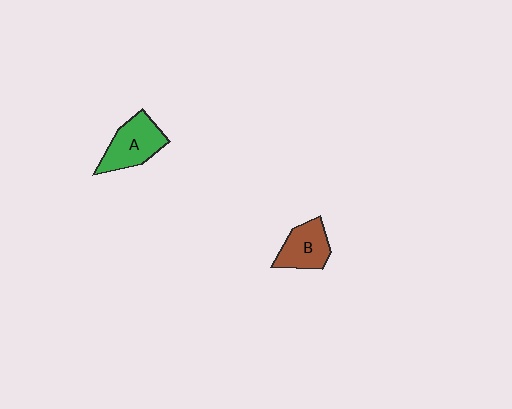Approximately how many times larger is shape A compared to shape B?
Approximately 1.2 times.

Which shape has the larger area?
Shape A (green).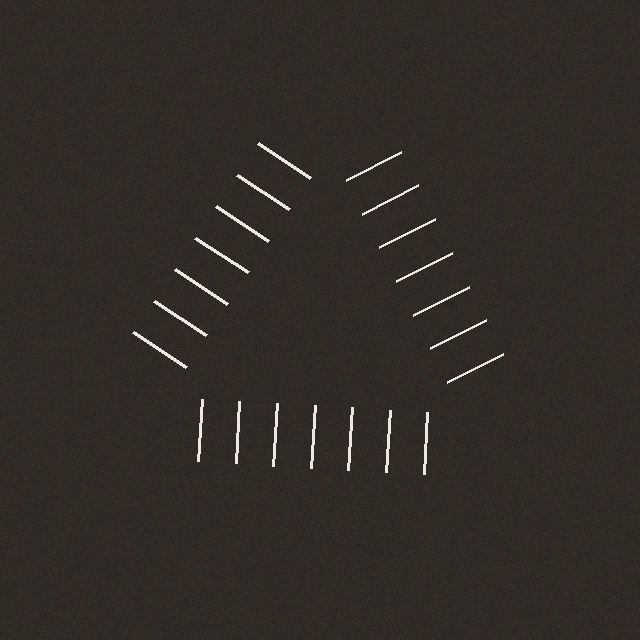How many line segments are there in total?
21 — 7 along each of the 3 edges.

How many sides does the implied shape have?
3 sides — the line-ends trace a triangle.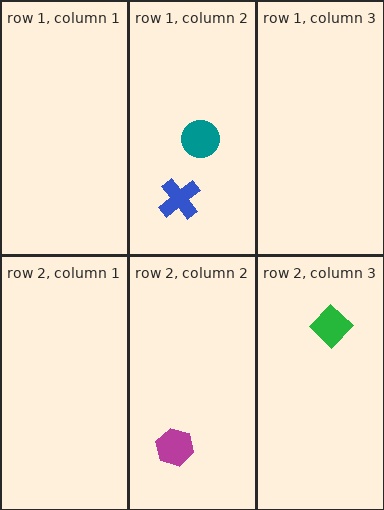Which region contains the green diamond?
The row 2, column 3 region.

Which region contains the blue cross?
The row 1, column 2 region.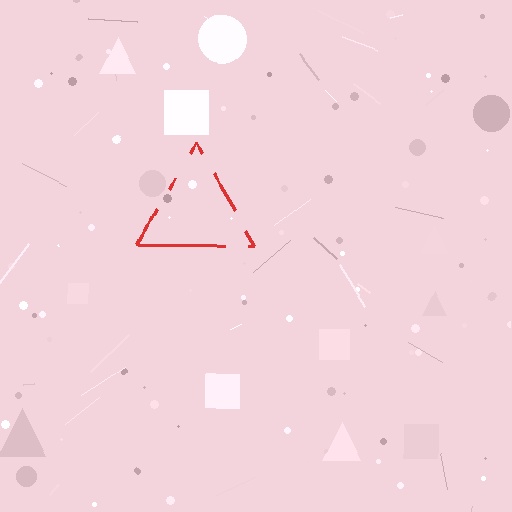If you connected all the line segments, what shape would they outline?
They would outline a triangle.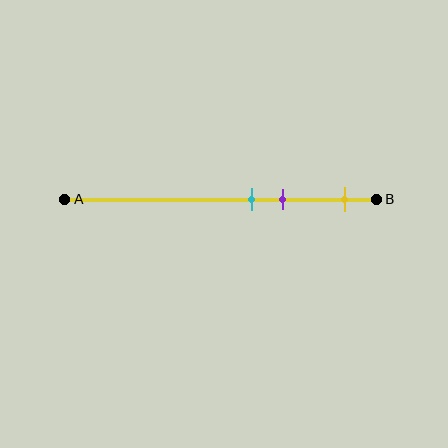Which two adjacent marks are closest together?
The cyan and purple marks are the closest adjacent pair.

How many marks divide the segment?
There are 3 marks dividing the segment.